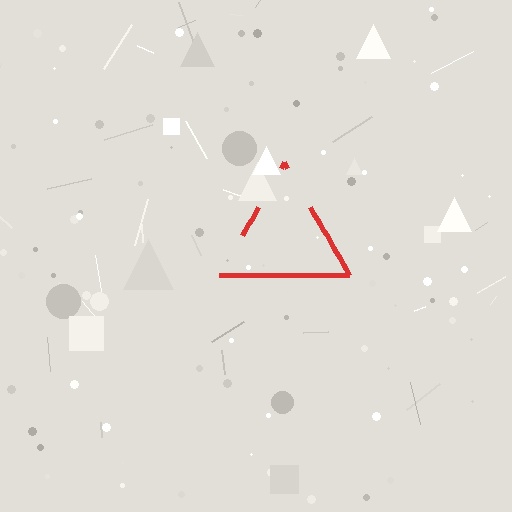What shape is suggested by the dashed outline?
The dashed outline suggests a triangle.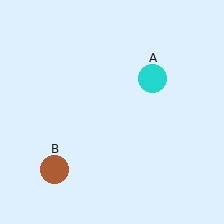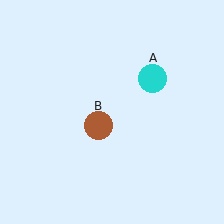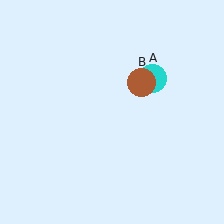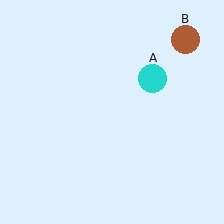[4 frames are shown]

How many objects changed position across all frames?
1 object changed position: brown circle (object B).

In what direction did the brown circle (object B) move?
The brown circle (object B) moved up and to the right.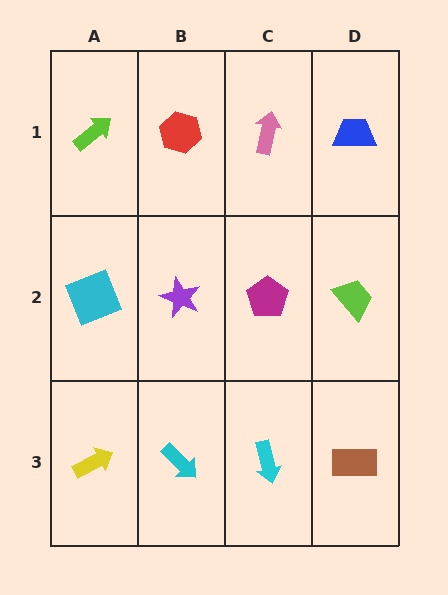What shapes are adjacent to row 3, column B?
A purple star (row 2, column B), a yellow arrow (row 3, column A), a cyan arrow (row 3, column C).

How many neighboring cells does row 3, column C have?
3.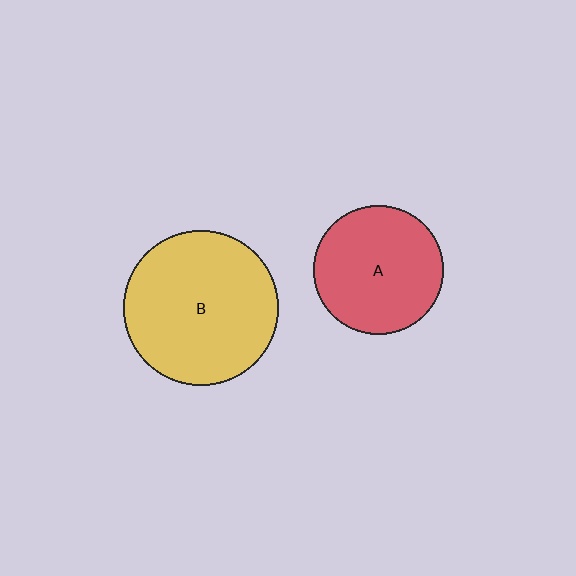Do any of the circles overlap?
No, none of the circles overlap.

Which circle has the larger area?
Circle B (yellow).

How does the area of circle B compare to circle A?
Approximately 1.4 times.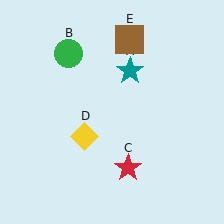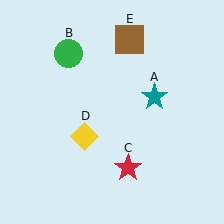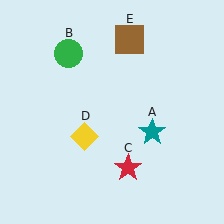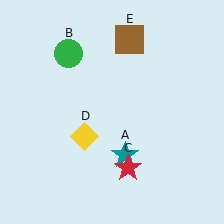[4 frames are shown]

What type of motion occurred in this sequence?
The teal star (object A) rotated clockwise around the center of the scene.